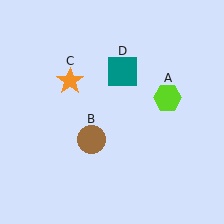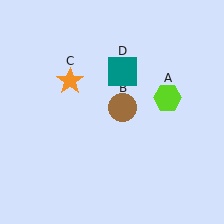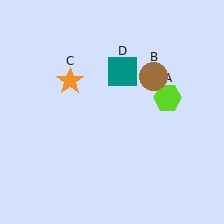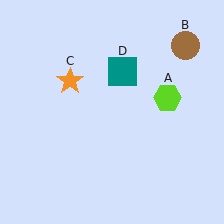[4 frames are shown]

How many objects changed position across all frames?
1 object changed position: brown circle (object B).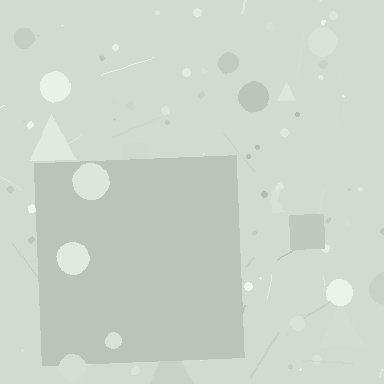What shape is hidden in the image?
A square is hidden in the image.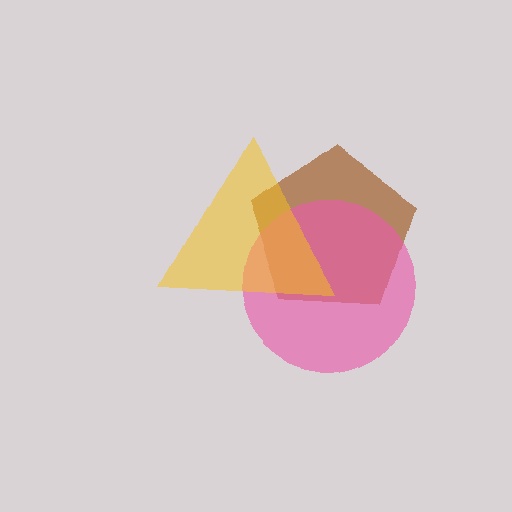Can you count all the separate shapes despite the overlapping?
Yes, there are 3 separate shapes.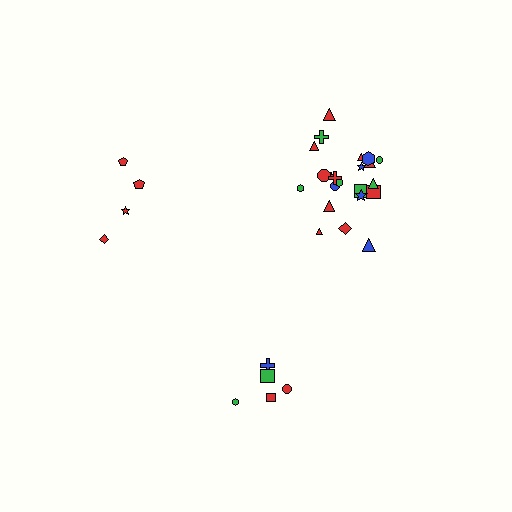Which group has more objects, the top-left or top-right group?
The top-right group.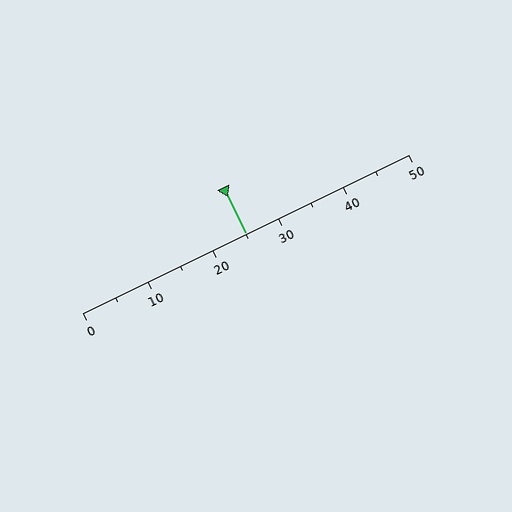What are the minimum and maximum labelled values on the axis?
The axis runs from 0 to 50.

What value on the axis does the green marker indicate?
The marker indicates approximately 25.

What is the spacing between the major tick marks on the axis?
The major ticks are spaced 10 apart.